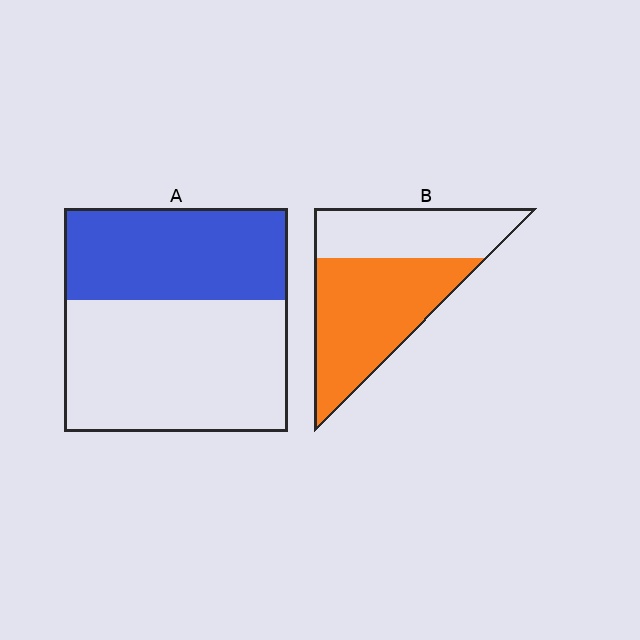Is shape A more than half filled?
No.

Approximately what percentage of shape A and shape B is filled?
A is approximately 40% and B is approximately 60%.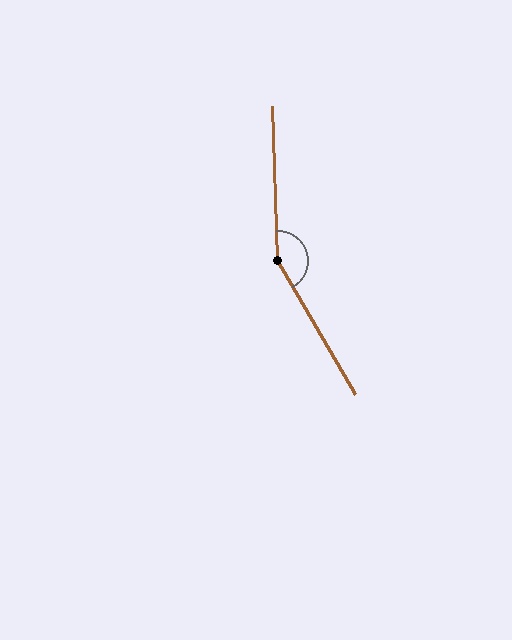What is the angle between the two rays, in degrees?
Approximately 152 degrees.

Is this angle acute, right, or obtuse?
It is obtuse.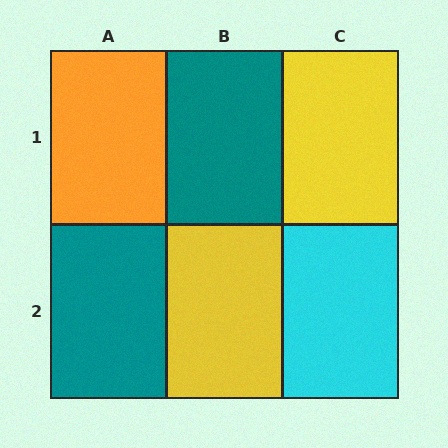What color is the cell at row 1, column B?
Teal.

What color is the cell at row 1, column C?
Yellow.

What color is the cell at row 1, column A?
Orange.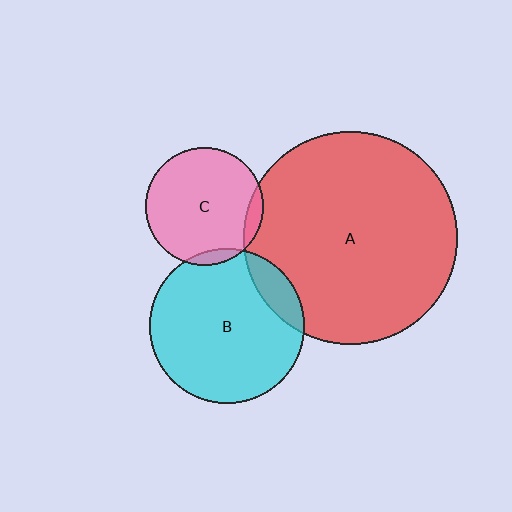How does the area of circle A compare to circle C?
Approximately 3.3 times.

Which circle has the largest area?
Circle A (red).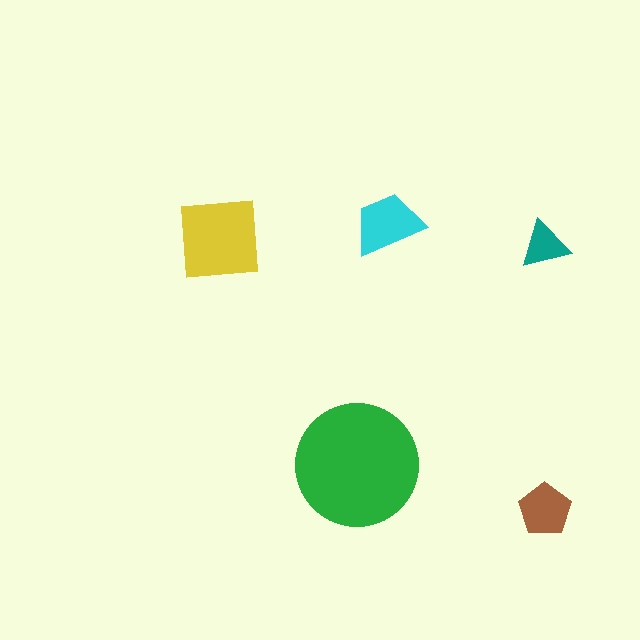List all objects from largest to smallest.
The green circle, the yellow square, the cyan trapezoid, the brown pentagon, the teal triangle.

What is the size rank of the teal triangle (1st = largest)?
5th.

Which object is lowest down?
The brown pentagon is bottommost.